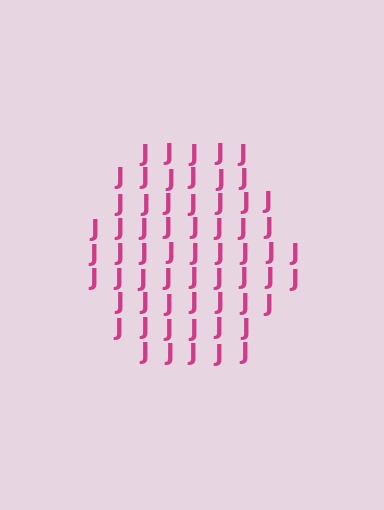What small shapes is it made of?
It is made of small letter J's.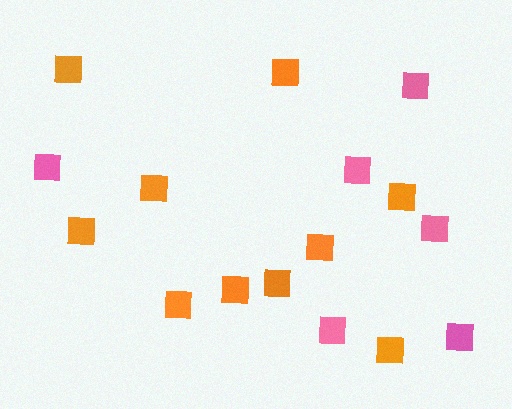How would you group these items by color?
There are 2 groups: one group of orange squares (10) and one group of pink squares (6).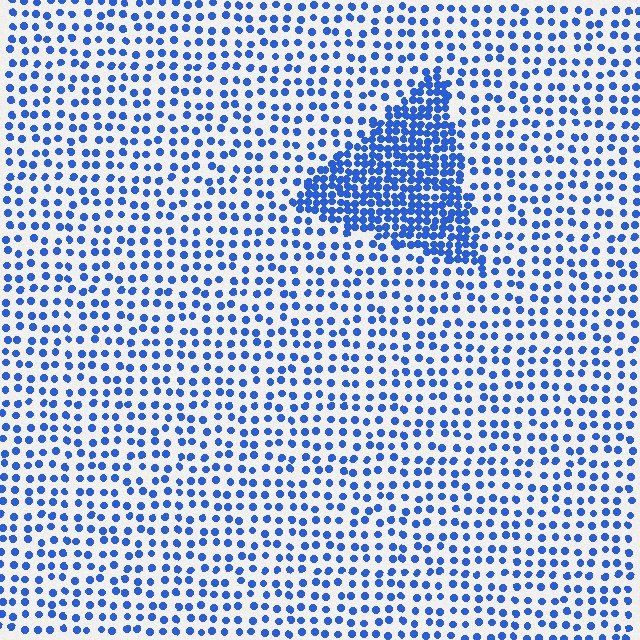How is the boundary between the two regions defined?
The boundary is defined by a change in element density (approximately 2.5x ratio). All elements are the same color, size, and shape.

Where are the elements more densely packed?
The elements are more densely packed inside the triangle boundary.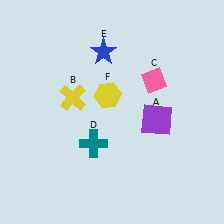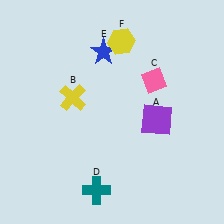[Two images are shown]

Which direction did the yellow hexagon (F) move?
The yellow hexagon (F) moved up.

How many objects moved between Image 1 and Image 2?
2 objects moved between the two images.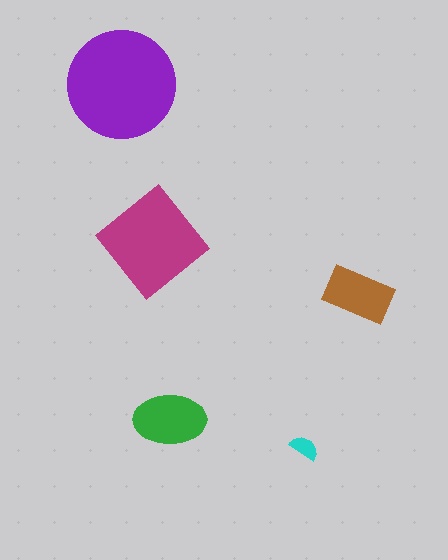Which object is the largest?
The purple circle.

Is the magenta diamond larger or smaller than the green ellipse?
Larger.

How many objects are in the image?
There are 5 objects in the image.